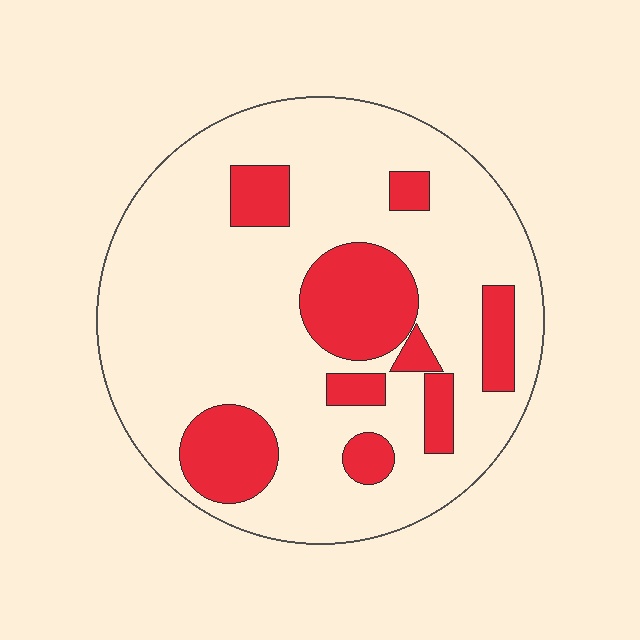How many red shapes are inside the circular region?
9.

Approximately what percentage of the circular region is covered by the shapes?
Approximately 25%.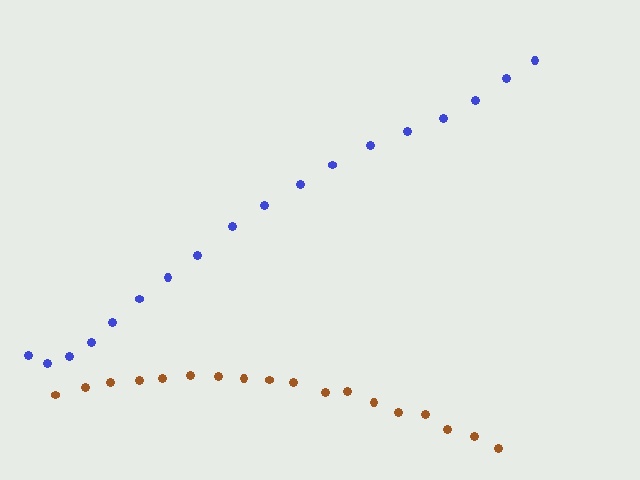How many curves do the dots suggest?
There are 2 distinct paths.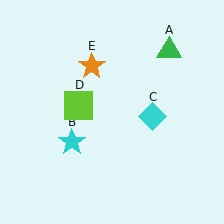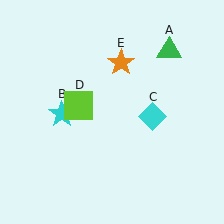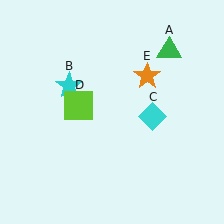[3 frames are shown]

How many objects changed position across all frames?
2 objects changed position: cyan star (object B), orange star (object E).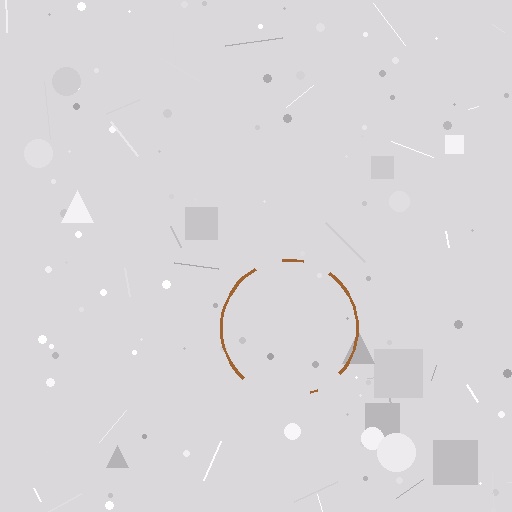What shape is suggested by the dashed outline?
The dashed outline suggests a circle.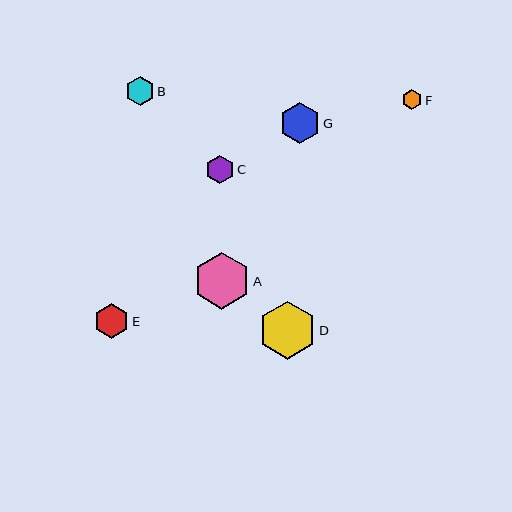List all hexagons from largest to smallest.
From largest to smallest: D, A, G, E, B, C, F.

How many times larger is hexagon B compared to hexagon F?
Hexagon B is approximately 1.4 times the size of hexagon F.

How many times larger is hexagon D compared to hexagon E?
Hexagon D is approximately 1.6 times the size of hexagon E.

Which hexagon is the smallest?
Hexagon F is the smallest with a size of approximately 20 pixels.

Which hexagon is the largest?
Hexagon D is the largest with a size of approximately 58 pixels.